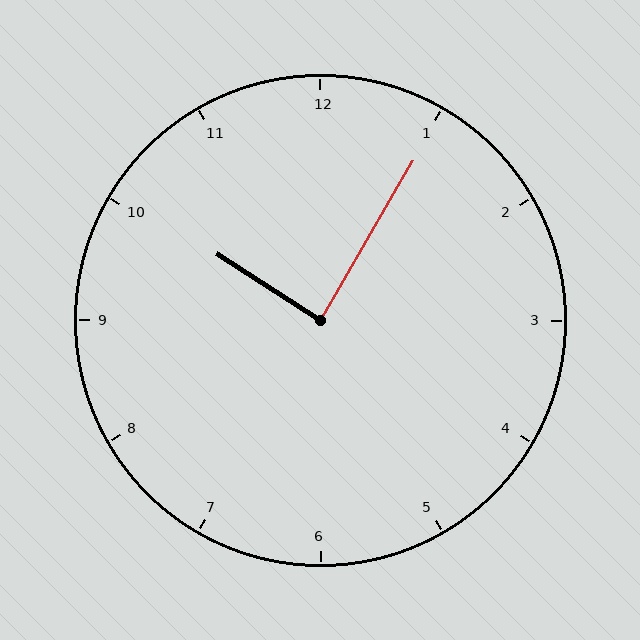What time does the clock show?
10:05.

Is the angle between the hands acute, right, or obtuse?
It is right.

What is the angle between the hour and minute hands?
Approximately 88 degrees.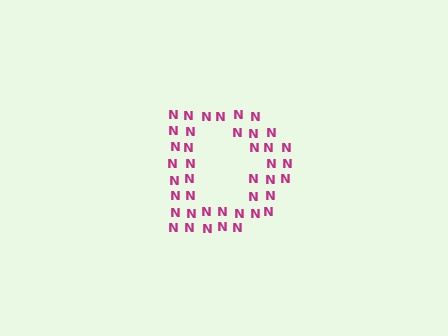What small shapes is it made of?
It is made of small letter N's.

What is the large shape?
The large shape is the letter D.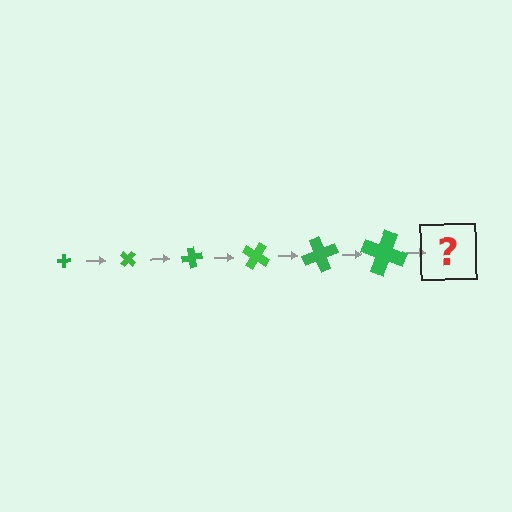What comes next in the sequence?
The next element should be a cross, larger than the previous one and rotated 240 degrees from the start.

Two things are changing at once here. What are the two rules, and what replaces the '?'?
The two rules are that the cross grows larger each step and it rotates 40 degrees each step. The '?' should be a cross, larger than the previous one and rotated 240 degrees from the start.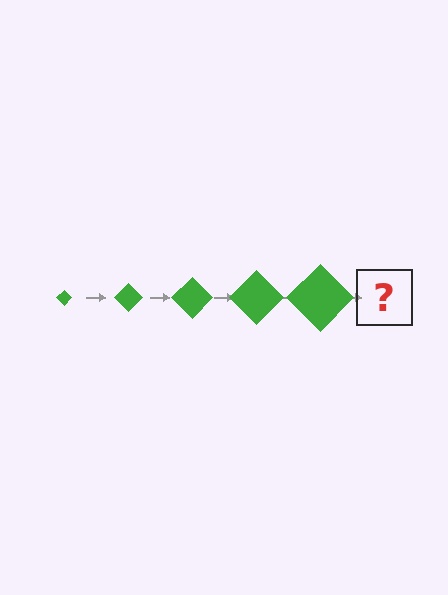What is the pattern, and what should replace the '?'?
The pattern is that the diamond gets progressively larger each step. The '?' should be a green diamond, larger than the previous one.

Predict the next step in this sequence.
The next step is a green diamond, larger than the previous one.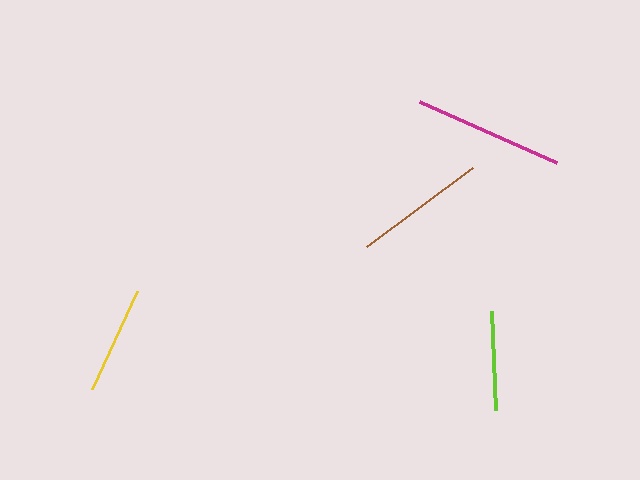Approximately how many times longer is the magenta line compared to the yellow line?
The magenta line is approximately 1.4 times the length of the yellow line.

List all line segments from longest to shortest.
From longest to shortest: magenta, brown, yellow, lime.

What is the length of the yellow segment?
The yellow segment is approximately 108 pixels long.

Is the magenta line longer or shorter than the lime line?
The magenta line is longer than the lime line.